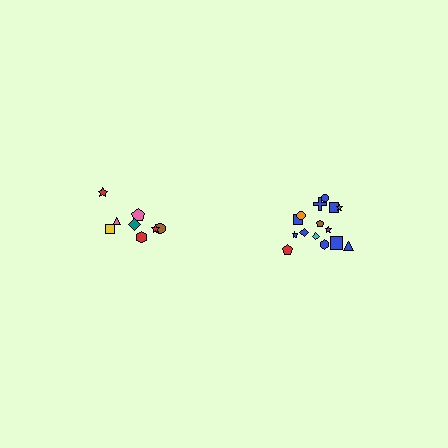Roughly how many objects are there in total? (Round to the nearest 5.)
Roughly 25 objects in total.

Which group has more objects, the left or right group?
The right group.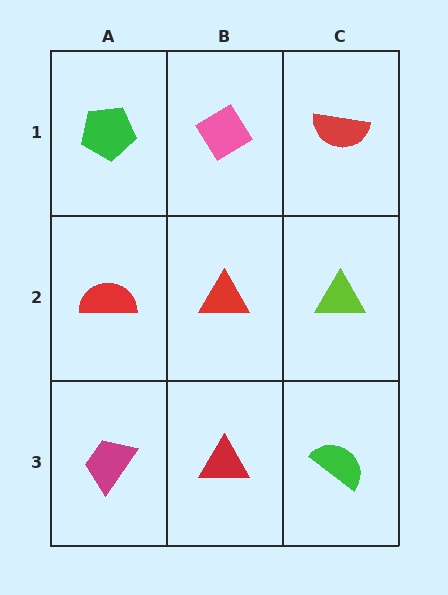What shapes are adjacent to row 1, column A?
A red semicircle (row 2, column A), a pink diamond (row 1, column B).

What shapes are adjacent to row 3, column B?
A red triangle (row 2, column B), a magenta trapezoid (row 3, column A), a green semicircle (row 3, column C).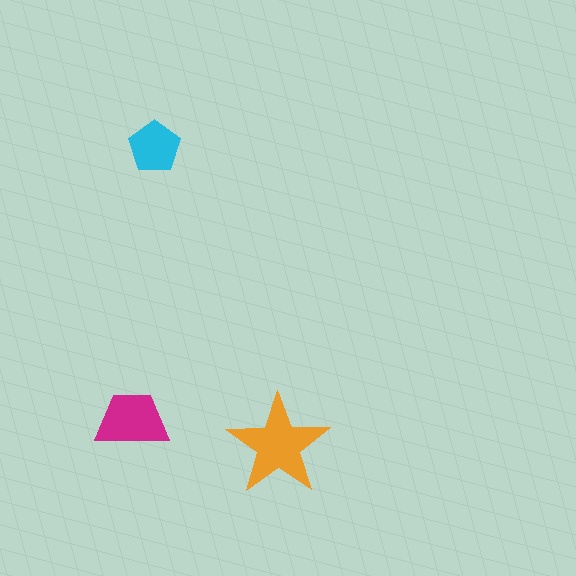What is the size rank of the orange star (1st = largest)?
1st.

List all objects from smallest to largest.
The cyan pentagon, the magenta trapezoid, the orange star.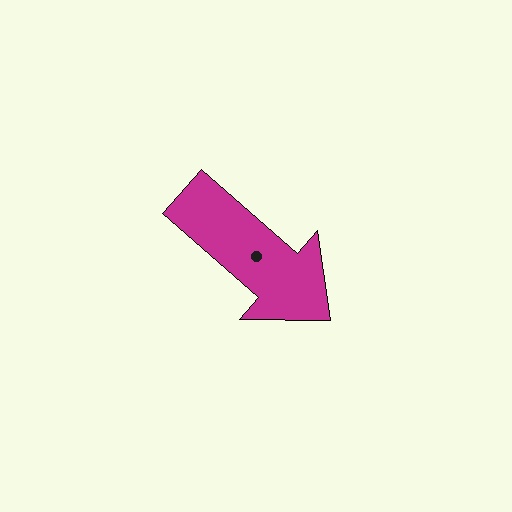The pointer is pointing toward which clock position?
Roughly 4 o'clock.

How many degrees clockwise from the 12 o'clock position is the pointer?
Approximately 131 degrees.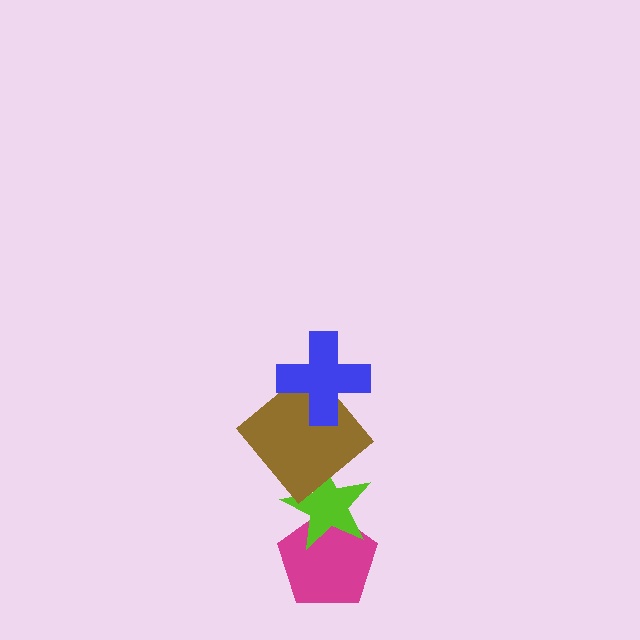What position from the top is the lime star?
The lime star is 3rd from the top.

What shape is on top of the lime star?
The brown diamond is on top of the lime star.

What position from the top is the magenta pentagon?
The magenta pentagon is 4th from the top.